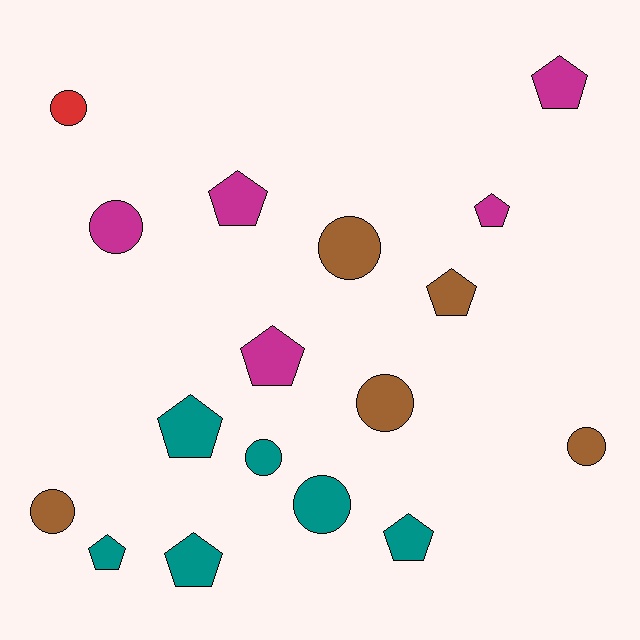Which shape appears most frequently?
Pentagon, with 9 objects.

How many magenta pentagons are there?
There are 4 magenta pentagons.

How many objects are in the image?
There are 17 objects.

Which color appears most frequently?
Teal, with 6 objects.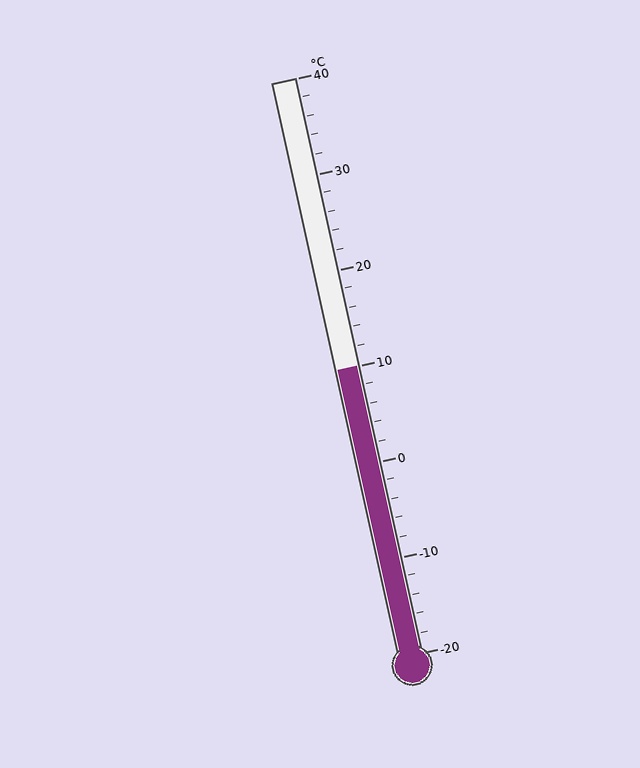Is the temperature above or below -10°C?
The temperature is above -10°C.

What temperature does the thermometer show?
The thermometer shows approximately 10°C.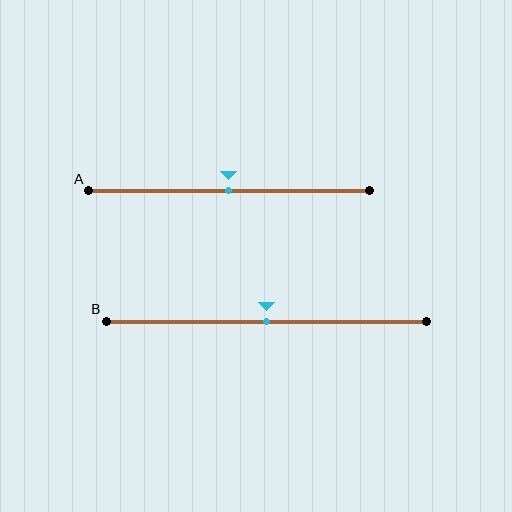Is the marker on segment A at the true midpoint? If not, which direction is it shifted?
Yes, the marker on segment A is at the true midpoint.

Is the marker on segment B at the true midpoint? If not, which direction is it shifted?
Yes, the marker on segment B is at the true midpoint.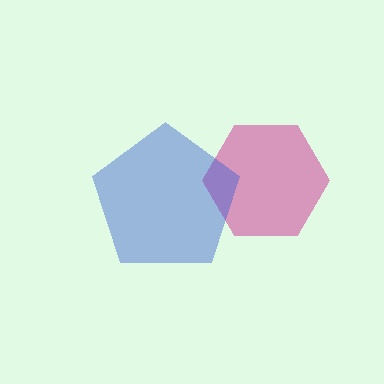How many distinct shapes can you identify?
There are 2 distinct shapes: a magenta hexagon, a blue pentagon.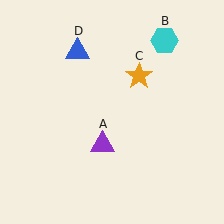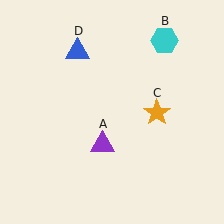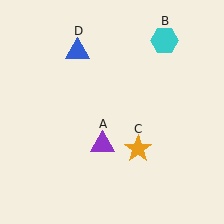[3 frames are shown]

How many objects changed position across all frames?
1 object changed position: orange star (object C).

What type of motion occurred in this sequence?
The orange star (object C) rotated clockwise around the center of the scene.